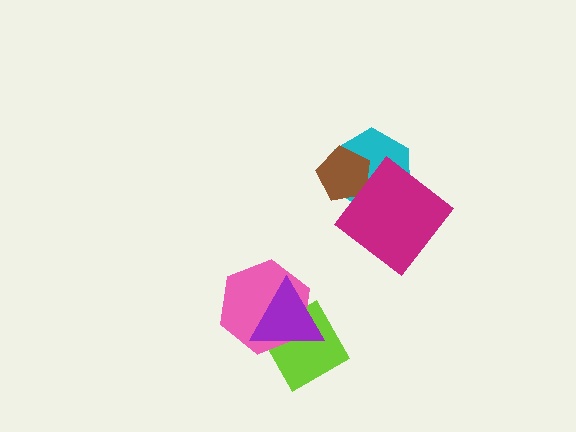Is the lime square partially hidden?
Yes, it is partially covered by another shape.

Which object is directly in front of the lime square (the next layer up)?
The pink hexagon is directly in front of the lime square.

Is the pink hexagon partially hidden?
Yes, it is partially covered by another shape.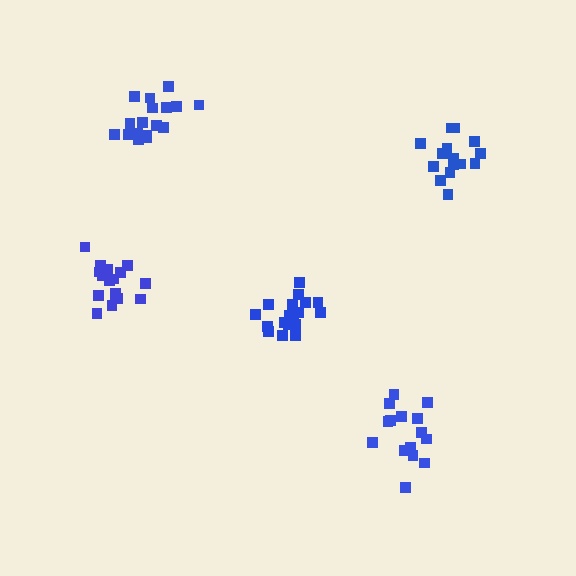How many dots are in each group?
Group 1: 17 dots, Group 2: 19 dots, Group 3: 15 dots, Group 4: 18 dots, Group 5: 15 dots (84 total).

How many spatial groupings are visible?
There are 5 spatial groupings.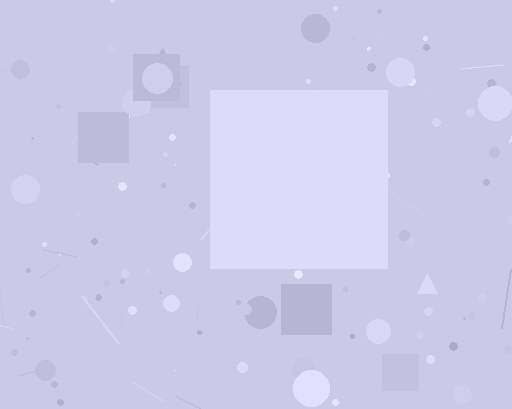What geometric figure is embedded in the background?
A square is embedded in the background.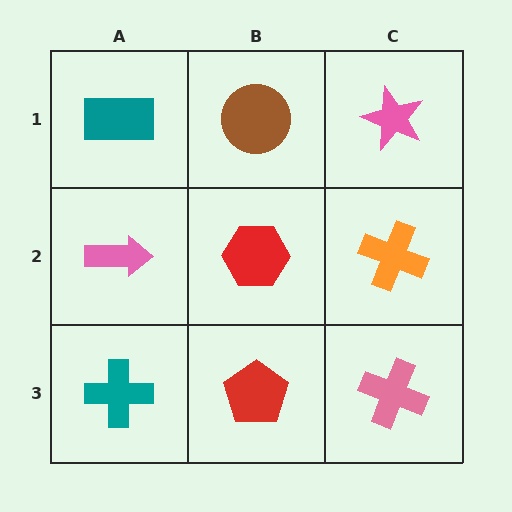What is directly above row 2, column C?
A pink star.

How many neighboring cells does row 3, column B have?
3.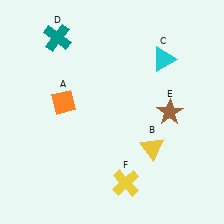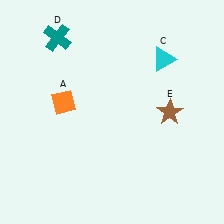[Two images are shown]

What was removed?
The yellow cross (F), the yellow triangle (B) were removed in Image 2.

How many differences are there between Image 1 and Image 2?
There are 2 differences between the two images.